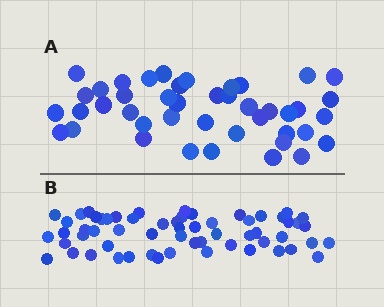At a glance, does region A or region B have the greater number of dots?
Region B (the bottom region) has more dots.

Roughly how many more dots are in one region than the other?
Region B has approximately 15 more dots than region A.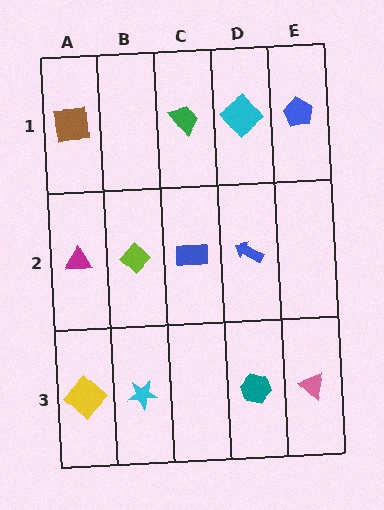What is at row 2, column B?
A lime diamond.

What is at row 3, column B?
A cyan star.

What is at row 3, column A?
A yellow diamond.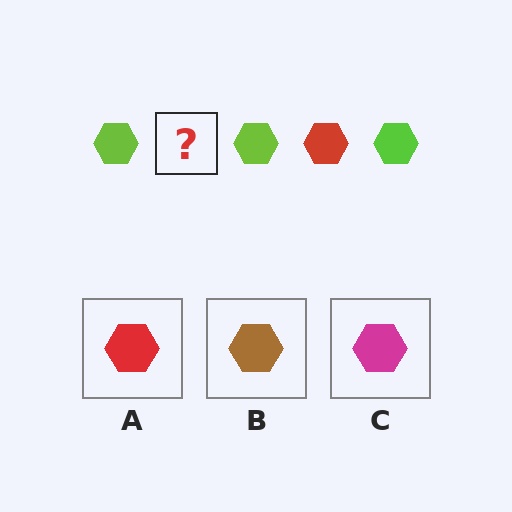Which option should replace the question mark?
Option A.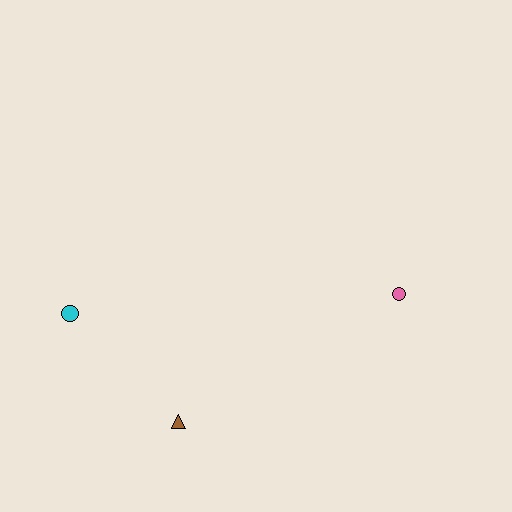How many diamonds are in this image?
There are no diamonds.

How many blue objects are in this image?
There are no blue objects.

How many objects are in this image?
There are 3 objects.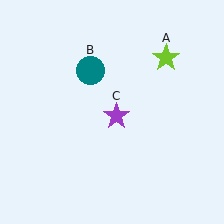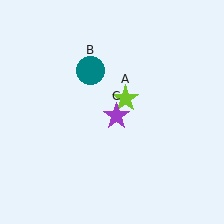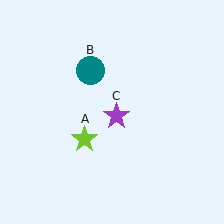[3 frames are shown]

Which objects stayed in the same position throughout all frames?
Teal circle (object B) and purple star (object C) remained stationary.